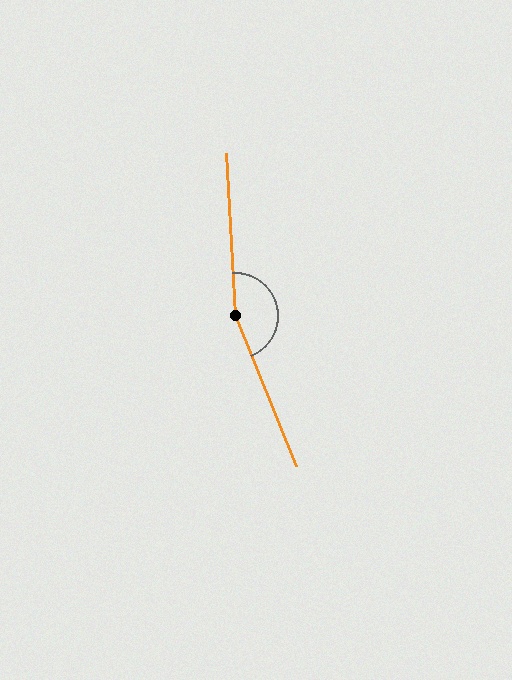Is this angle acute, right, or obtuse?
It is obtuse.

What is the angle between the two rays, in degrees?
Approximately 161 degrees.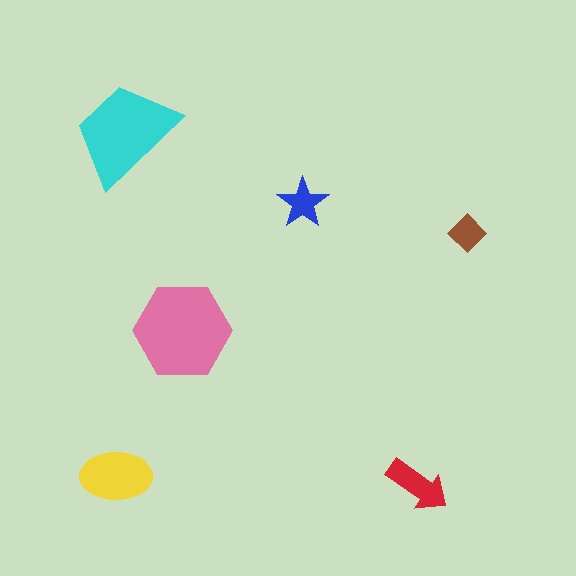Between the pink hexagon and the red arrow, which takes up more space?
The pink hexagon.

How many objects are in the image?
There are 6 objects in the image.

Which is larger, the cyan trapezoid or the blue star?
The cyan trapezoid.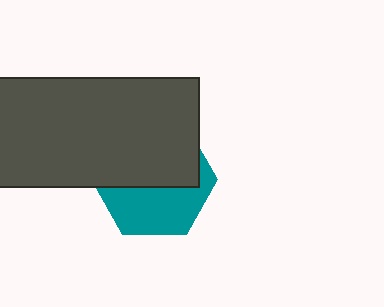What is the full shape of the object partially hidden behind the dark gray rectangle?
The partially hidden object is a teal hexagon.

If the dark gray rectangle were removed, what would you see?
You would see the complete teal hexagon.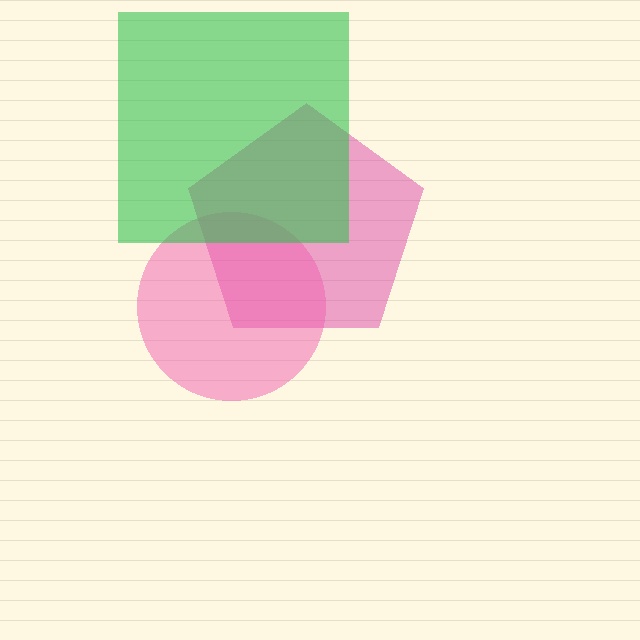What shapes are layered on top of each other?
The layered shapes are: a magenta pentagon, a pink circle, a green square.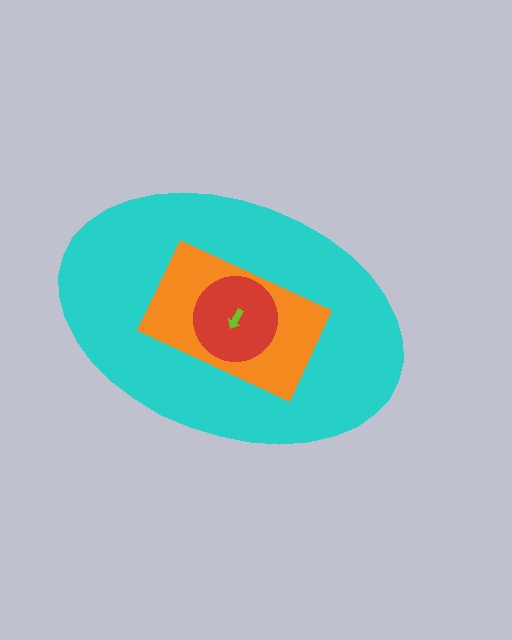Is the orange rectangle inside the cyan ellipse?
Yes.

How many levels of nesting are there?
4.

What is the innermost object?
The lime arrow.